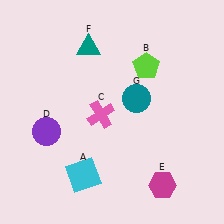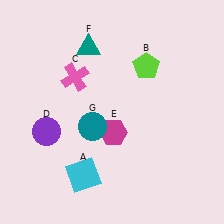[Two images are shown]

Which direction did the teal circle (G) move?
The teal circle (G) moved left.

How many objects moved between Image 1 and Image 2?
3 objects moved between the two images.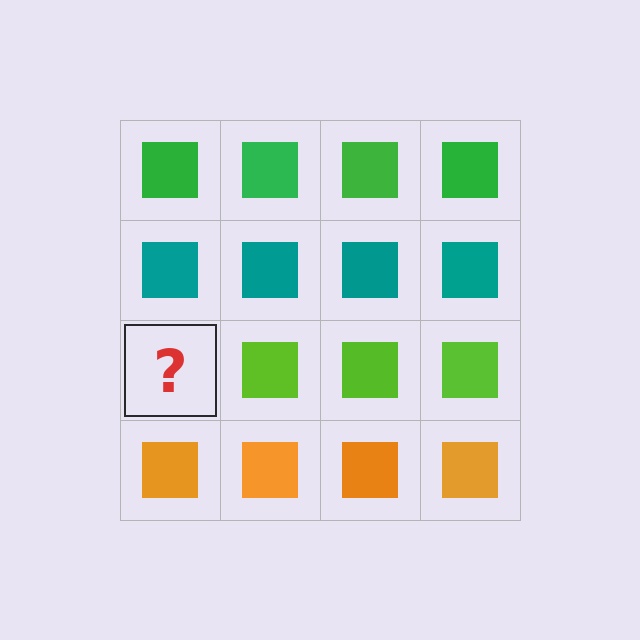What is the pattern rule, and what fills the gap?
The rule is that each row has a consistent color. The gap should be filled with a lime square.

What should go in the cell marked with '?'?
The missing cell should contain a lime square.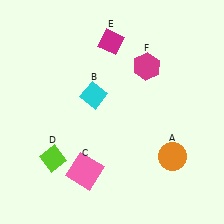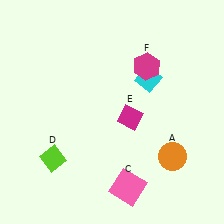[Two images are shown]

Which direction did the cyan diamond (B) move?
The cyan diamond (B) moved right.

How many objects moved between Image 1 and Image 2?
3 objects moved between the two images.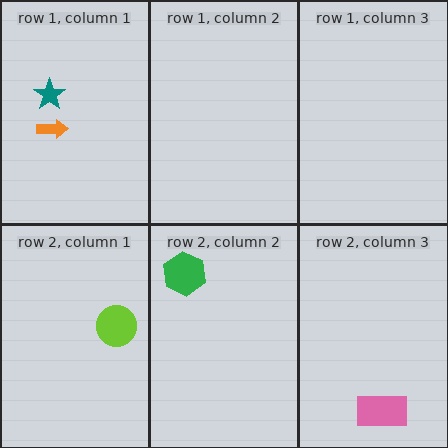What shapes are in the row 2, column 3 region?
The pink rectangle.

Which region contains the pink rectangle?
The row 2, column 3 region.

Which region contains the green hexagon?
The row 2, column 2 region.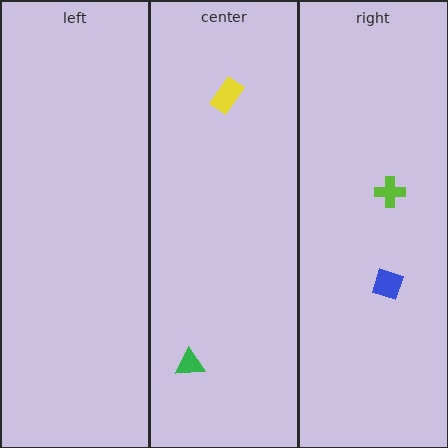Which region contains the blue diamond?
The right region.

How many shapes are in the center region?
2.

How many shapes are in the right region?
2.